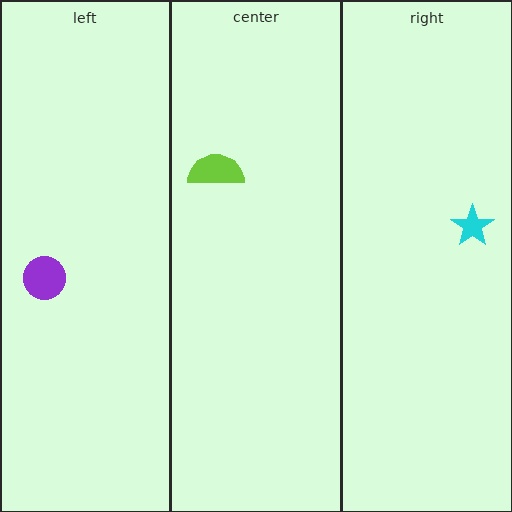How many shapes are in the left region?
1.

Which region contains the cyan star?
The right region.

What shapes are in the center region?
The lime semicircle.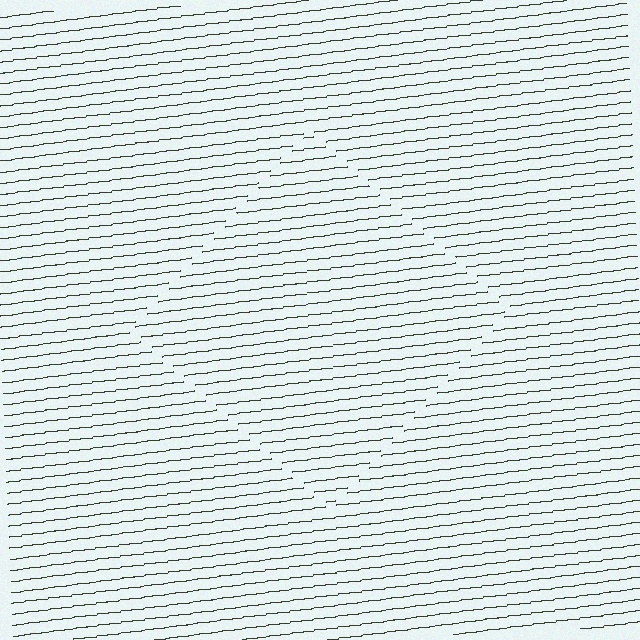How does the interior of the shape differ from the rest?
The interior of the shape contains the same grating, shifted by half a period — the contour is defined by the phase discontinuity where line-ends from the inner and outer gratings abut.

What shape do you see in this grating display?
An illusory square. The interior of the shape contains the same grating, shifted by half a period — the contour is defined by the phase discontinuity where line-ends from the inner and outer gratings abut.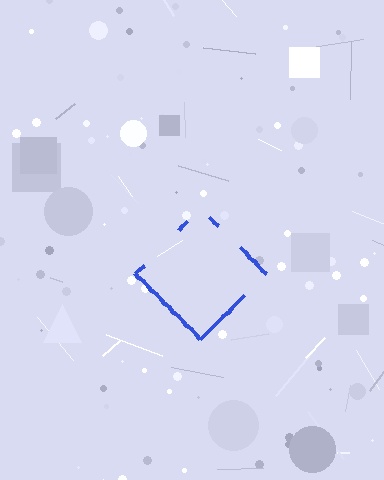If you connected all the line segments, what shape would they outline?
They would outline a diamond.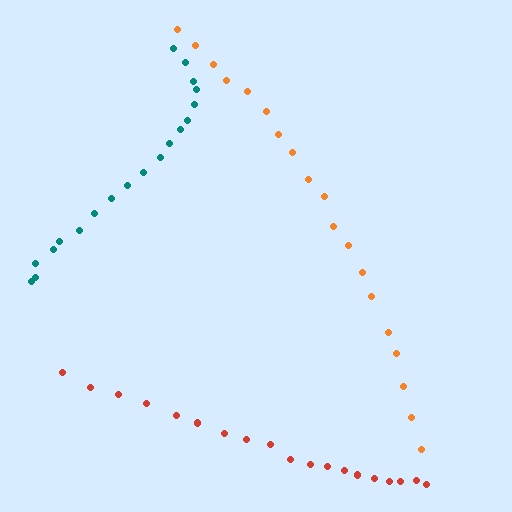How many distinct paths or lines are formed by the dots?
There are 3 distinct paths.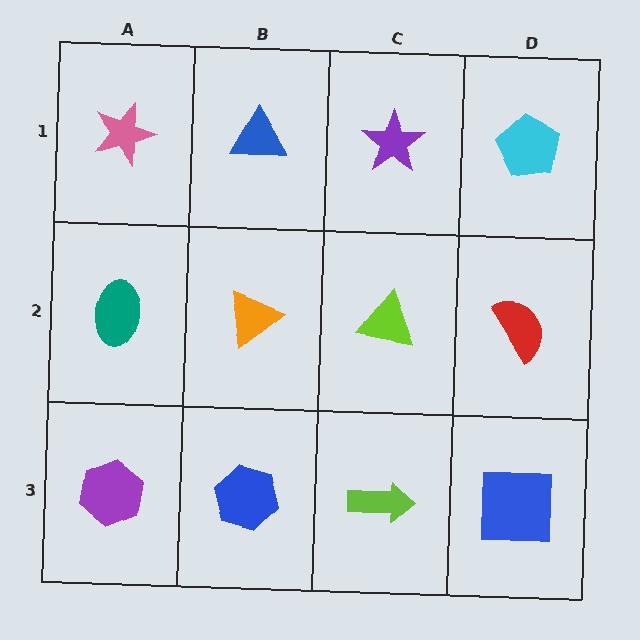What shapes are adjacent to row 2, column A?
A pink star (row 1, column A), a purple hexagon (row 3, column A), an orange triangle (row 2, column B).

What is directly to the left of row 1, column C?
A blue triangle.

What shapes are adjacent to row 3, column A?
A teal ellipse (row 2, column A), a blue hexagon (row 3, column B).